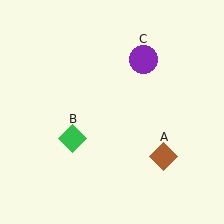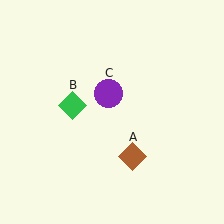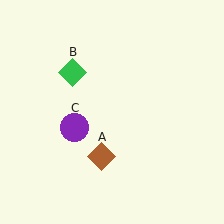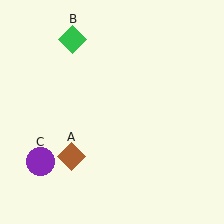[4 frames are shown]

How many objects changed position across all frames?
3 objects changed position: brown diamond (object A), green diamond (object B), purple circle (object C).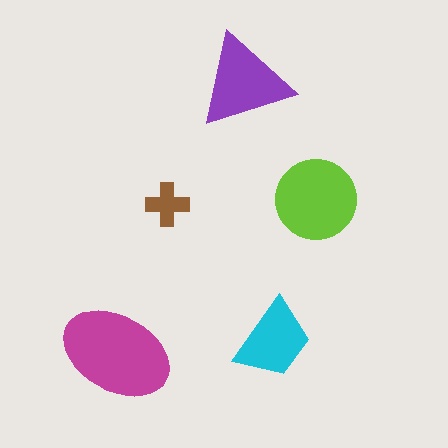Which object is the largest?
The magenta ellipse.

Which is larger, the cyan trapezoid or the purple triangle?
The purple triangle.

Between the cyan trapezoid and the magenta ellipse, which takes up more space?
The magenta ellipse.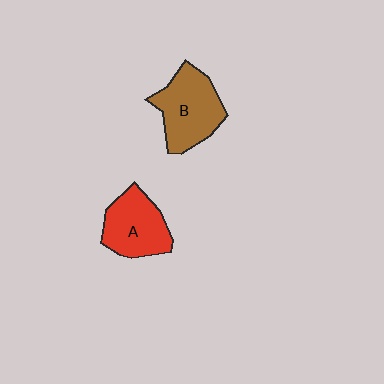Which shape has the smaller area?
Shape A (red).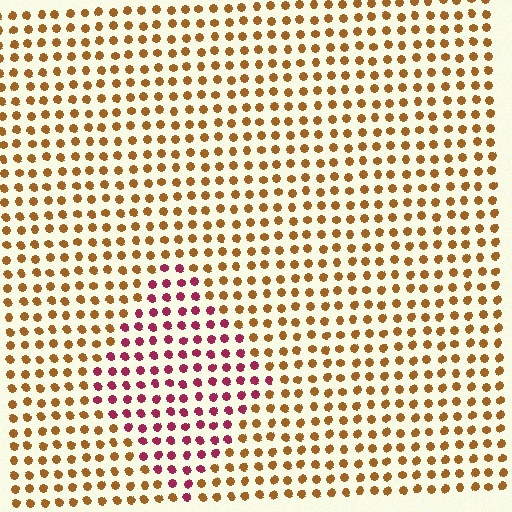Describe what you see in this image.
The image is filled with small brown elements in a uniform arrangement. A diamond-shaped region is visible where the elements are tinted to a slightly different hue, forming a subtle color boundary.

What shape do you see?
I see a diamond.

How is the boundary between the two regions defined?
The boundary is defined purely by a slight shift in hue (about 55 degrees). Spacing, size, and orientation are identical on both sides.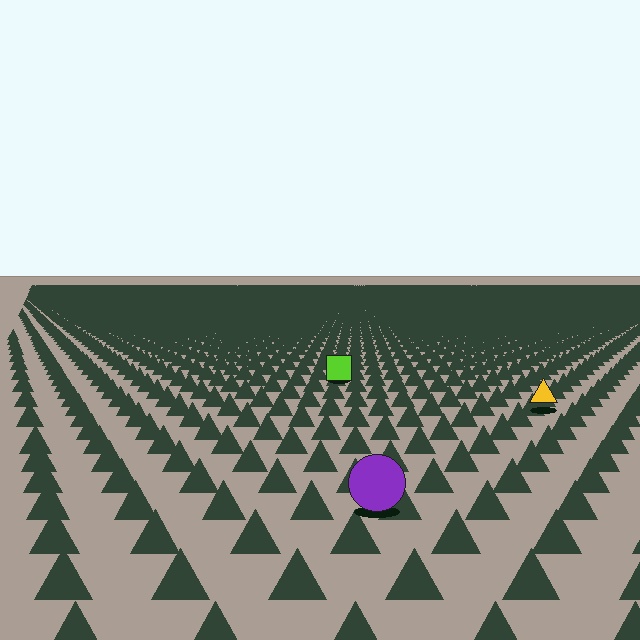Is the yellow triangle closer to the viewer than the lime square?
Yes. The yellow triangle is closer — you can tell from the texture gradient: the ground texture is coarser near it.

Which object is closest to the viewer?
The purple circle is closest. The texture marks near it are larger and more spread out.